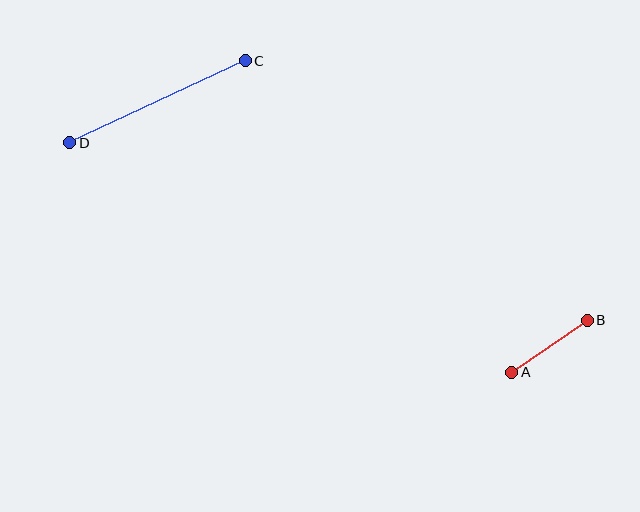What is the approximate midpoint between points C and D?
The midpoint is at approximately (158, 102) pixels.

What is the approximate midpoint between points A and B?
The midpoint is at approximately (550, 346) pixels.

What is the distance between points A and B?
The distance is approximately 92 pixels.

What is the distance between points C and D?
The distance is approximately 194 pixels.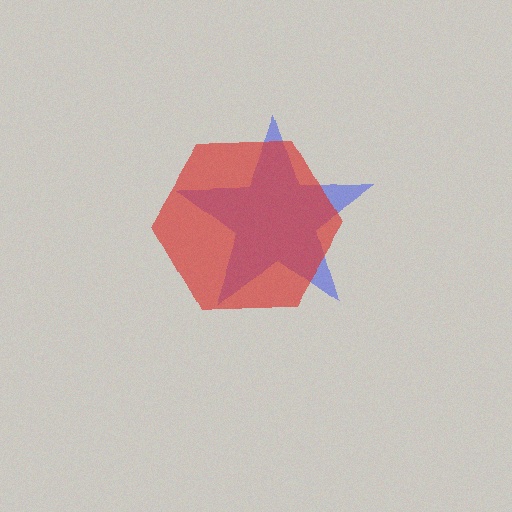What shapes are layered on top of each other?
The layered shapes are: a blue star, a red hexagon.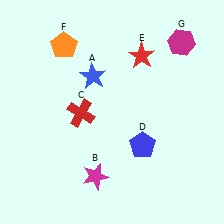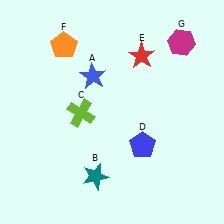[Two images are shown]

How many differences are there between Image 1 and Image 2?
There are 2 differences between the two images.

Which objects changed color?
B changed from magenta to teal. C changed from red to lime.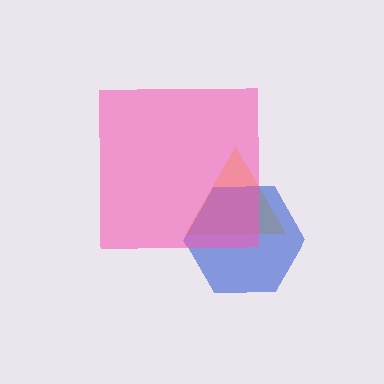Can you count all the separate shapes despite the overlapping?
Yes, there are 3 separate shapes.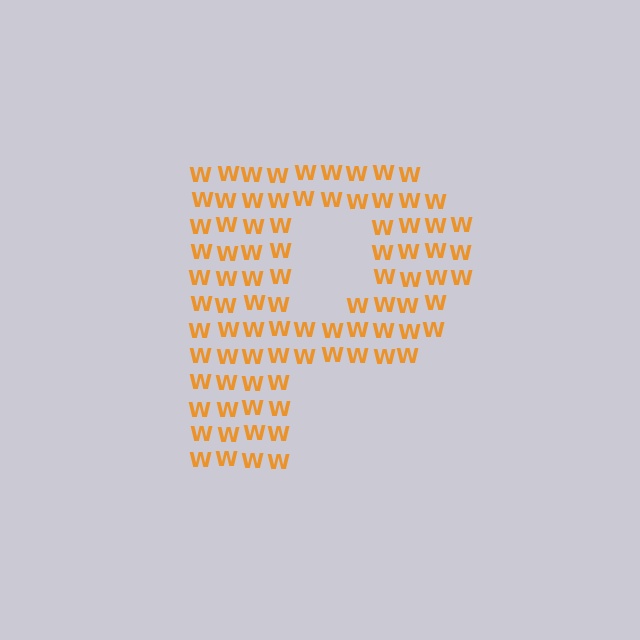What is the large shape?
The large shape is the letter P.